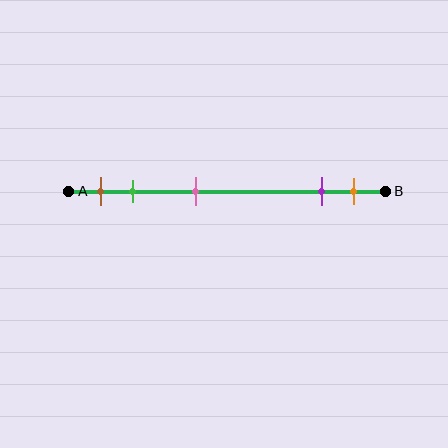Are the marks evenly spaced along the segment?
No, the marks are not evenly spaced.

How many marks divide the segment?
There are 5 marks dividing the segment.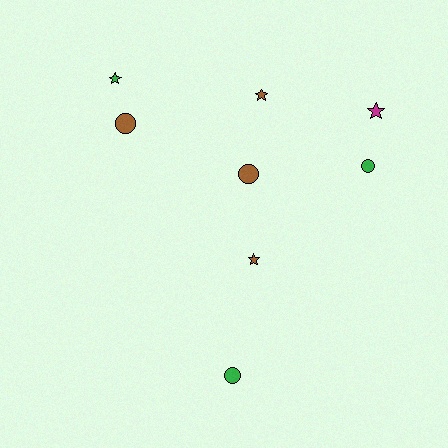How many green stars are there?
There is 1 green star.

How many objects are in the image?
There are 8 objects.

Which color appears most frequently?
Brown, with 4 objects.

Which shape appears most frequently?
Star, with 4 objects.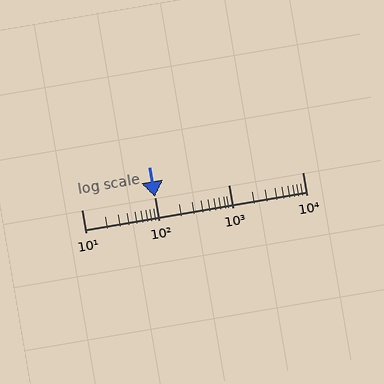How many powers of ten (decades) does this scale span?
The scale spans 3 decades, from 10 to 10000.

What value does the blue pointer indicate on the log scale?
The pointer indicates approximately 98.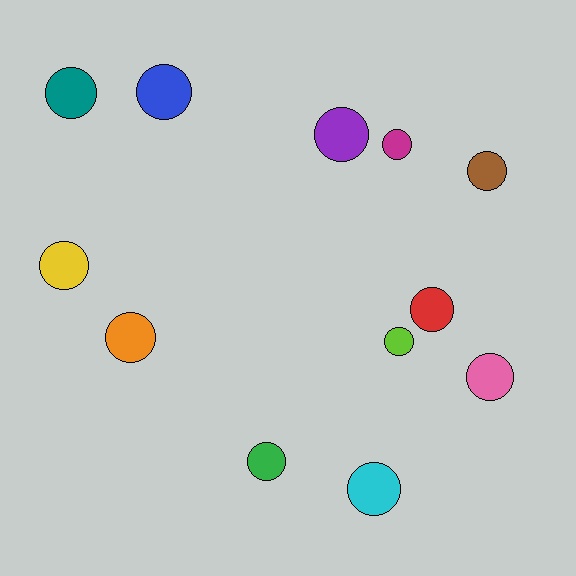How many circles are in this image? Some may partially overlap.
There are 12 circles.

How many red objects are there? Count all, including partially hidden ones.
There is 1 red object.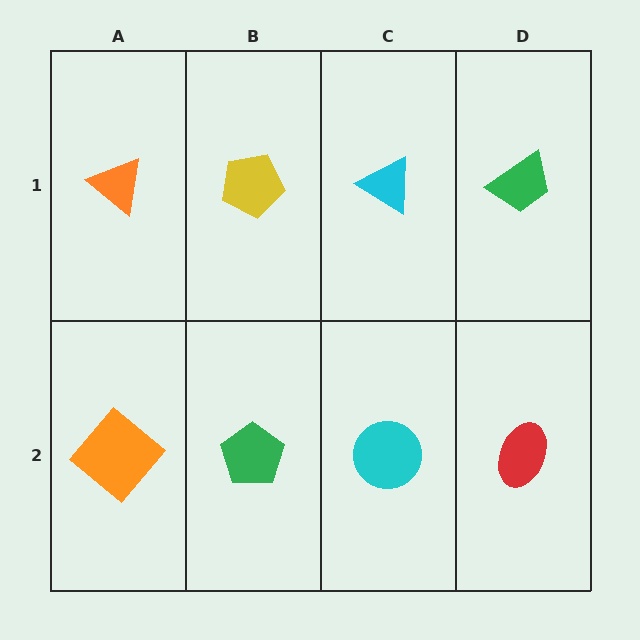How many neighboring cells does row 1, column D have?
2.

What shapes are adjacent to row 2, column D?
A green trapezoid (row 1, column D), a cyan circle (row 2, column C).